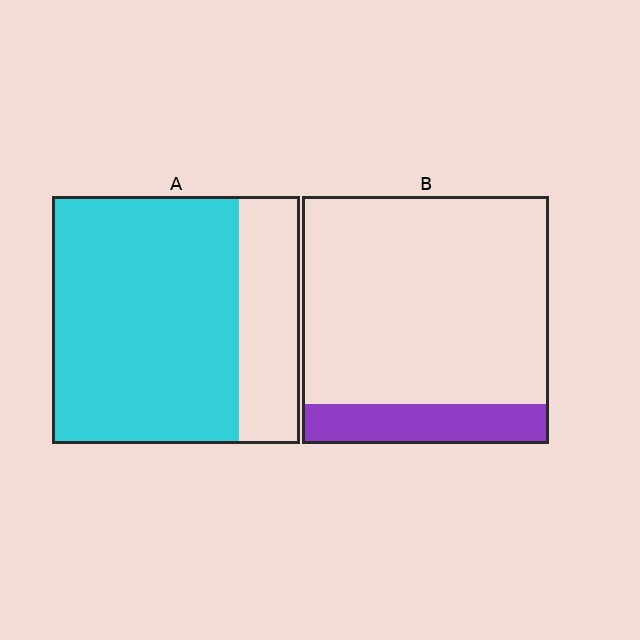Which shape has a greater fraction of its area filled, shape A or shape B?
Shape A.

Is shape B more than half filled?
No.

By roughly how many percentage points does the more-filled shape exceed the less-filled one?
By roughly 60 percentage points (A over B).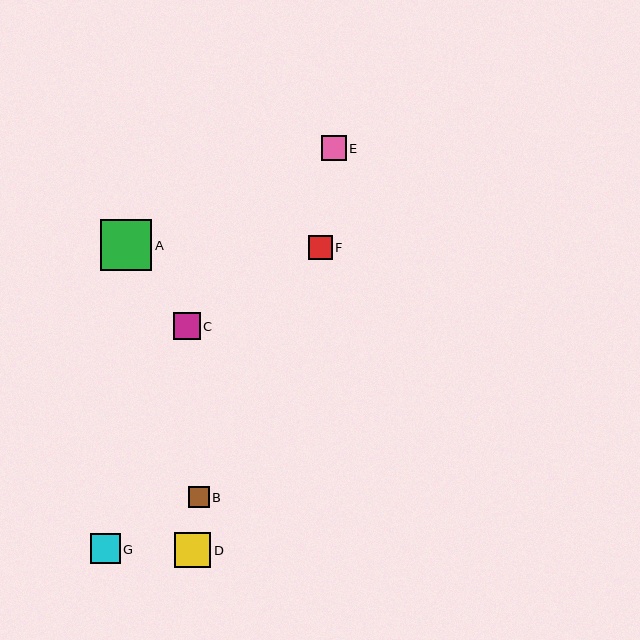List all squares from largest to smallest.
From largest to smallest: A, D, G, C, E, F, B.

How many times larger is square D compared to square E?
Square D is approximately 1.5 times the size of square E.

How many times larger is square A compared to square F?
Square A is approximately 2.1 times the size of square F.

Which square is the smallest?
Square B is the smallest with a size of approximately 21 pixels.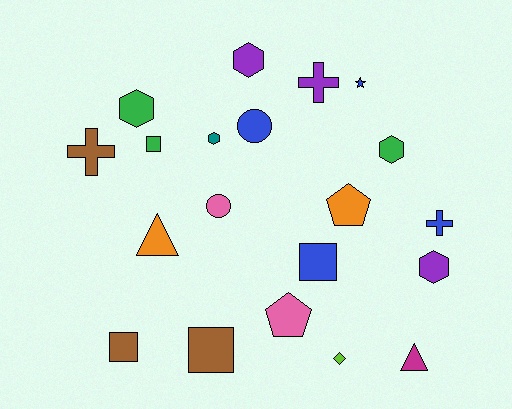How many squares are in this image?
There are 4 squares.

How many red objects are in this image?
There are no red objects.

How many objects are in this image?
There are 20 objects.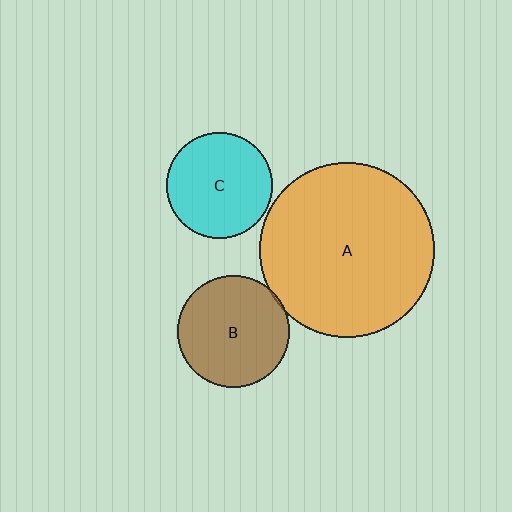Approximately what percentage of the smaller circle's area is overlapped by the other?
Approximately 5%.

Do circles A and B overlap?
Yes.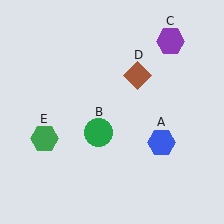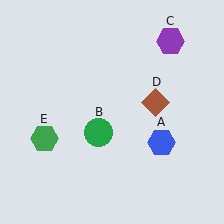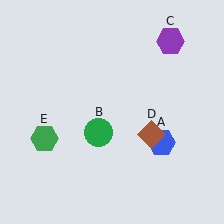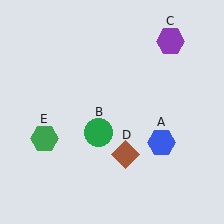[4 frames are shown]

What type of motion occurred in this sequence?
The brown diamond (object D) rotated clockwise around the center of the scene.